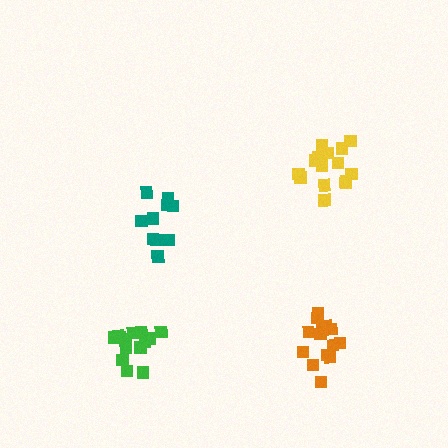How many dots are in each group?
Group 1: 10 dots, Group 2: 14 dots, Group 3: 14 dots, Group 4: 15 dots (53 total).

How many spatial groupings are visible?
There are 4 spatial groupings.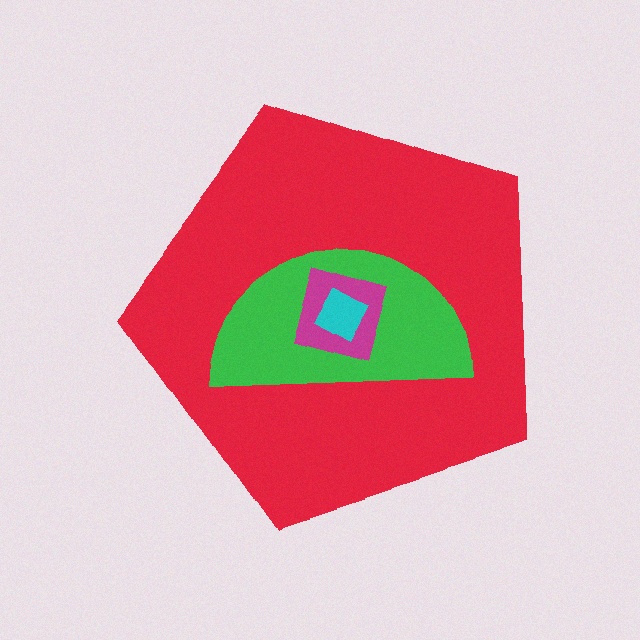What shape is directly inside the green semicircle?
The magenta diamond.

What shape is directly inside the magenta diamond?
The cyan square.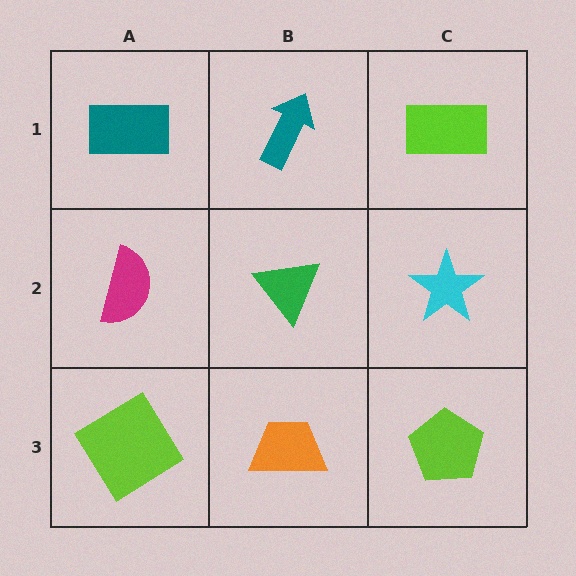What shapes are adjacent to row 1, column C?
A cyan star (row 2, column C), a teal arrow (row 1, column B).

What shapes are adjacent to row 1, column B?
A green triangle (row 2, column B), a teal rectangle (row 1, column A), a lime rectangle (row 1, column C).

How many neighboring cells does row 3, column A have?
2.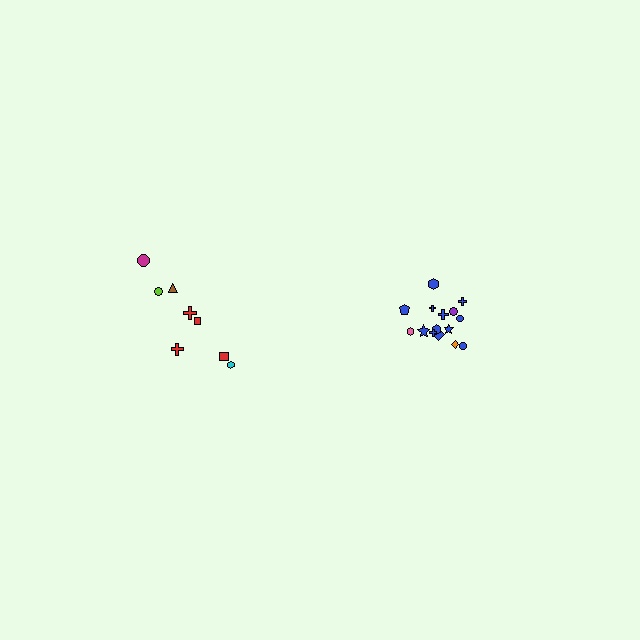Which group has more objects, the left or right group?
The right group.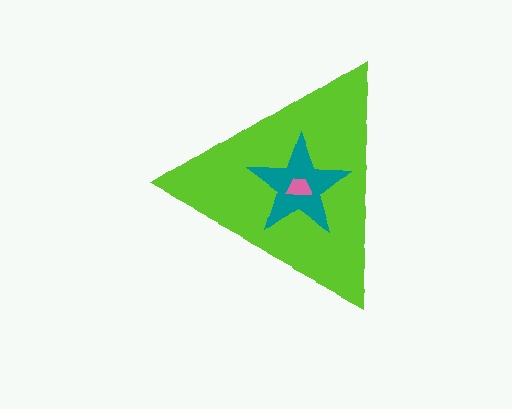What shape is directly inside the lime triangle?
The teal star.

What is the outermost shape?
The lime triangle.